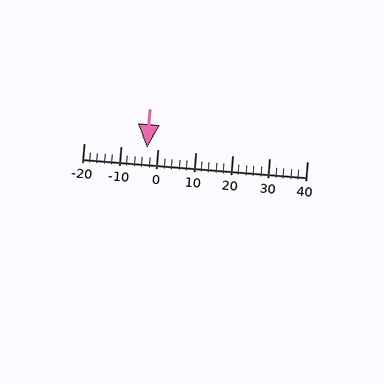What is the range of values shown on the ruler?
The ruler shows values from -20 to 40.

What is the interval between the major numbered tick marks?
The major tick marks are spaced 10 units apart.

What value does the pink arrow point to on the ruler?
The pink arrow points to approximately -3.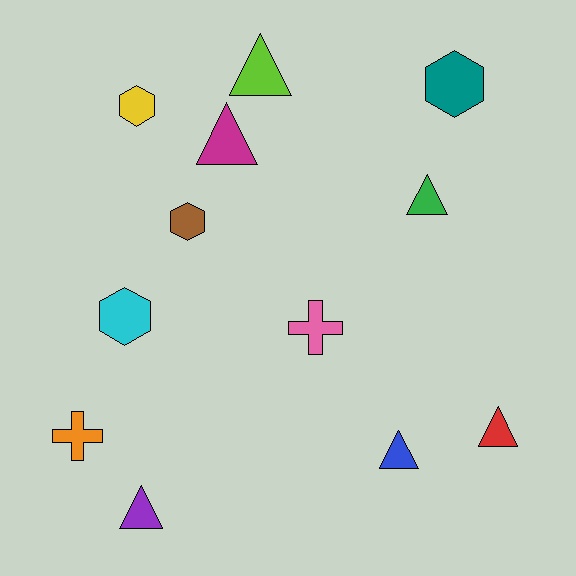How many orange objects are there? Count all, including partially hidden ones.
There is 1 orange object.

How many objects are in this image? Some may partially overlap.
There are 12 objects.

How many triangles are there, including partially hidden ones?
There are 6 triangles.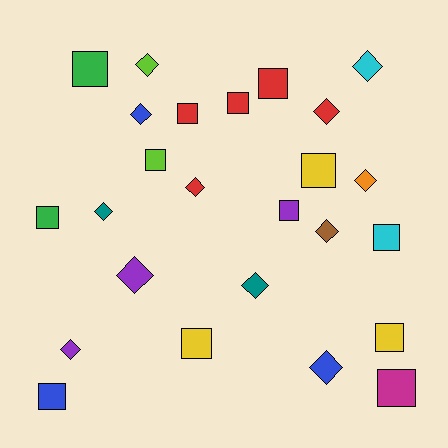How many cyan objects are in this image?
There are 2 cyan objects.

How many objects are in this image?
There are 25 objects.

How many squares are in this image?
There are 13 squares.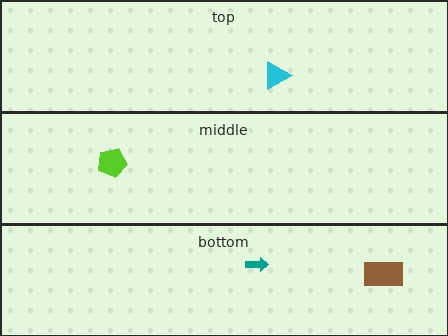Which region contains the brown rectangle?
The bottom region.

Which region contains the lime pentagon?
The middle region.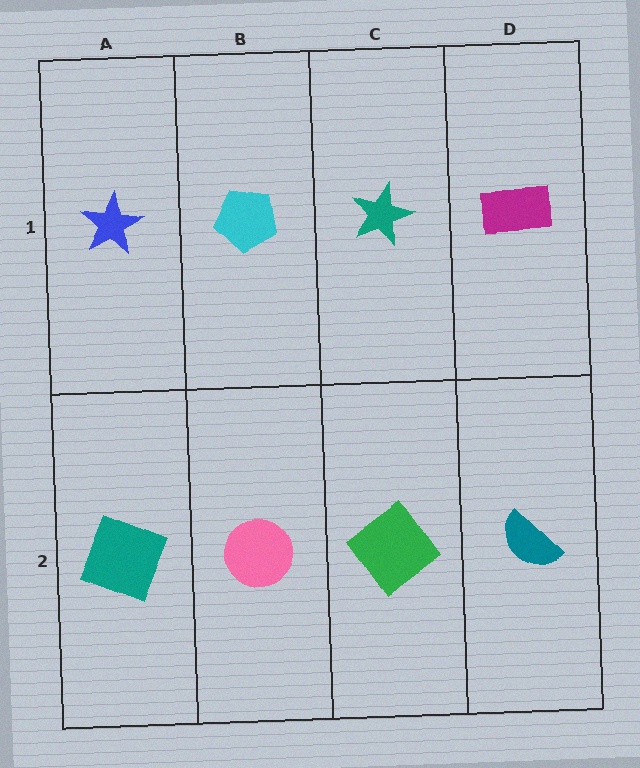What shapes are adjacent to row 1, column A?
A teal square (row 2, column A), a cyan pentagon (row 1, column B).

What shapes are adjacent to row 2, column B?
A cyan pentagon (row 1, column B), a teal square (row 2, column A), a green diamond (row 2, column C).